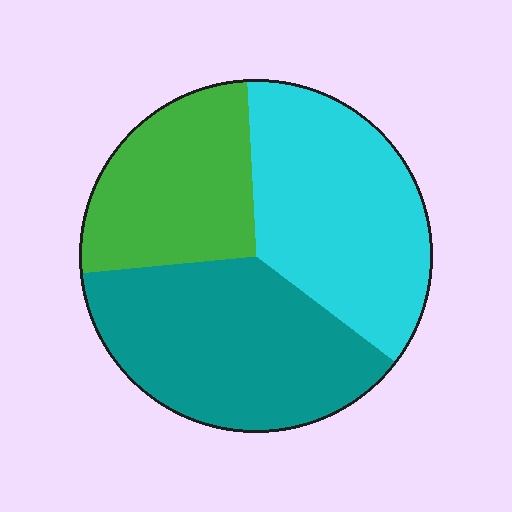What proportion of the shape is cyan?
Cyan covers roughly 35% of the shape.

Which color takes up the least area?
Green, at roughly 25%.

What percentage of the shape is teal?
Teal covers around 40% of the shape.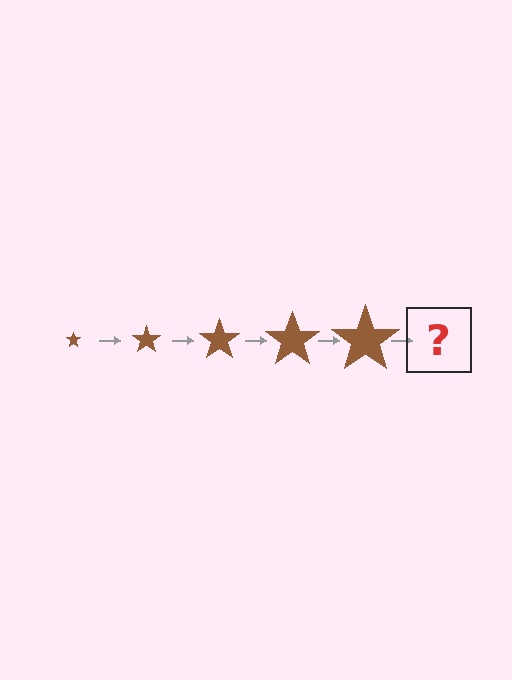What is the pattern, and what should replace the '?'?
The pattern is that the star gets progressively larger each step. The '?' should be a brown star, larger than the previous one.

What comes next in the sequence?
The next element should be a brown star, larger than the previous one.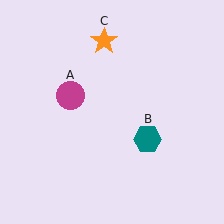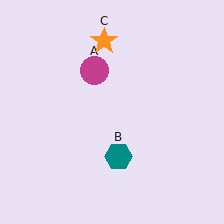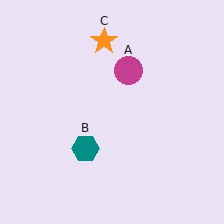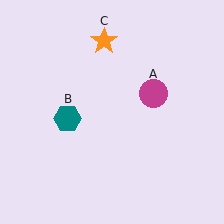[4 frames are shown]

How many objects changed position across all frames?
2 objects changed position: magenta circle (object A), teal hexagon (object B).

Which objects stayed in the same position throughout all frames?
Orange star (object C) remained stationary.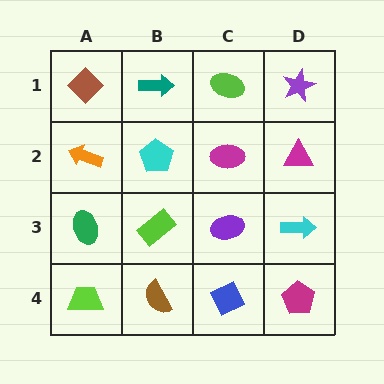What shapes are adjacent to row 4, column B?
A lime rectangle (row 3, column B), a lime trapezoid (row 4, column A), a blue diamond (row 4, column C).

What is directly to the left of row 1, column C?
A teal arrow.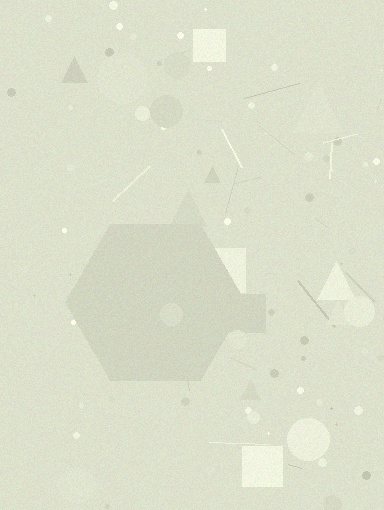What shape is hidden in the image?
A hexagon is hidden in the image.